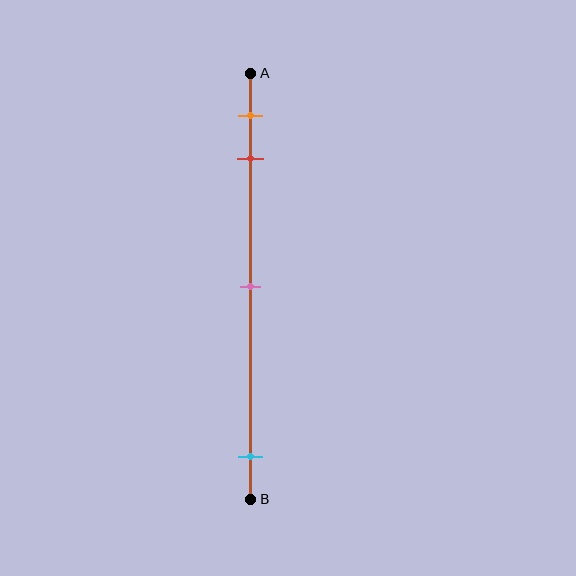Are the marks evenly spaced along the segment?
No, the marks are not evenly spaced.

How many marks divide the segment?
There are 4 marks dividing the segment.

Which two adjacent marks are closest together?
The orange and red marks are the closest adjacent pair.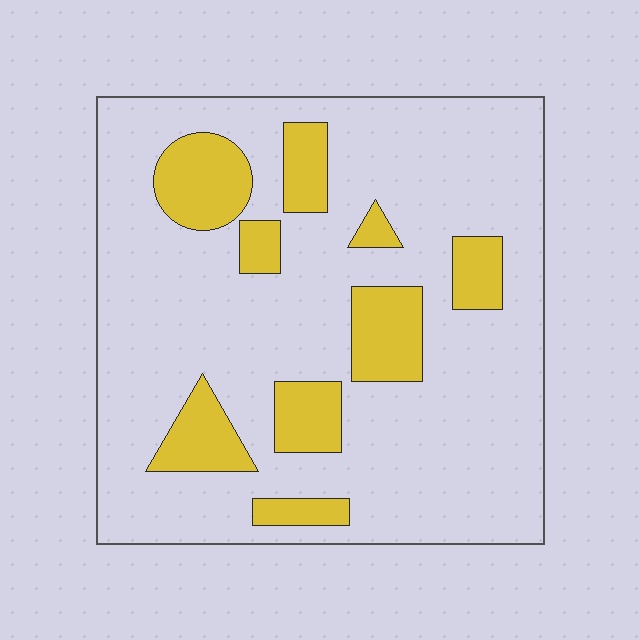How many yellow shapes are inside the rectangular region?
9.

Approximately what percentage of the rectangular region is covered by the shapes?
Approximately 20%.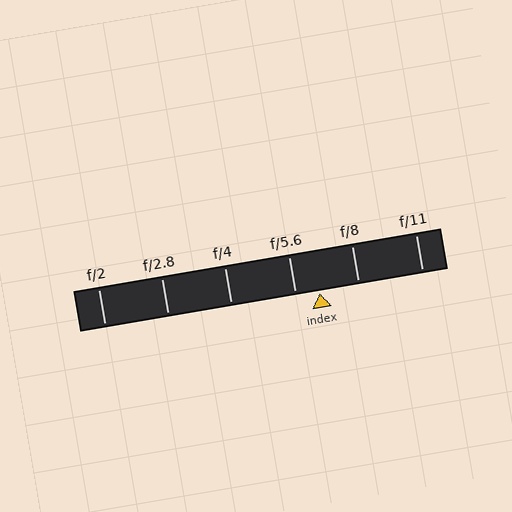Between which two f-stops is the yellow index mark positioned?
The index mark is between f/5.6 and f/8.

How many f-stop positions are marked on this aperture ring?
There are 6 f-stop positions marked.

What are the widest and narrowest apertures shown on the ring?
The widest aperture shown is f/2 and the narrowest is f/11.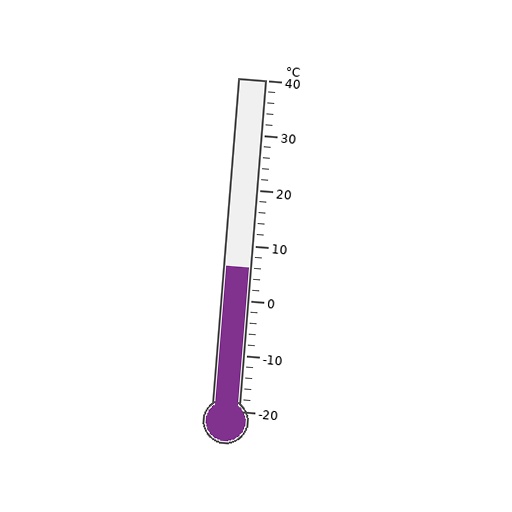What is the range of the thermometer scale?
The thermometer scale ranges from -20°C to 40°C.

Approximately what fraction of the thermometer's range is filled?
The thermometer is filled to approximately 45% of its range.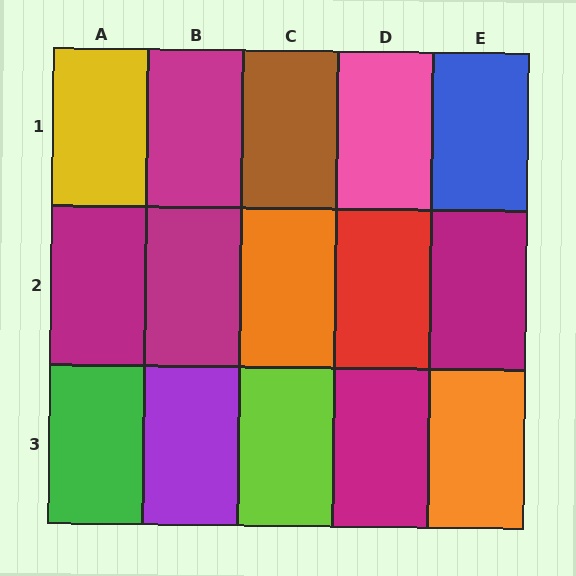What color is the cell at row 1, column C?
Brown.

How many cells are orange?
2 cells are orange.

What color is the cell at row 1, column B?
Magenta.